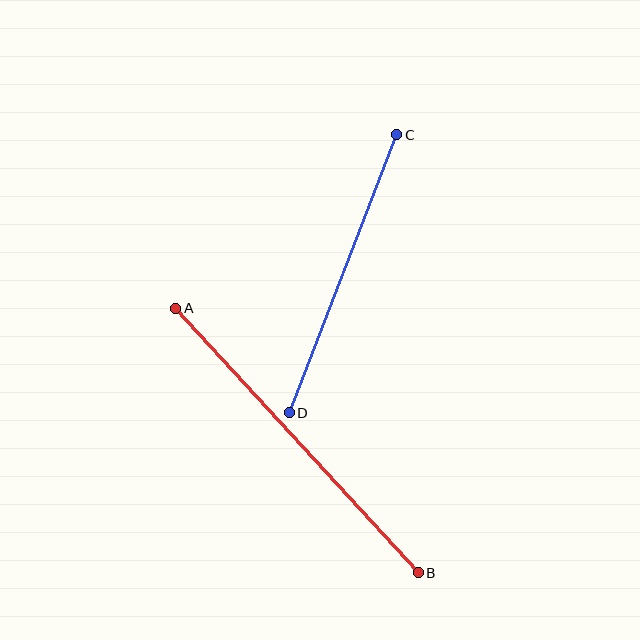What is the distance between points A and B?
The distance is approximately 359 pixels.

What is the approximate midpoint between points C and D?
The midpoint is at approximately (343, 274) pixels.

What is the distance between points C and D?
The distance is approximately 298 pixels.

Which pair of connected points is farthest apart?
Points A and B are farthest apart.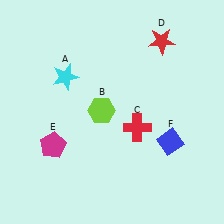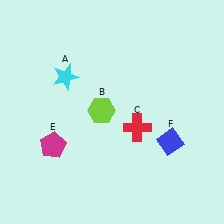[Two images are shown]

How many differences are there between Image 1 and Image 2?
There is 1 difference between the two images.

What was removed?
The red star (D) was removed in Image 2.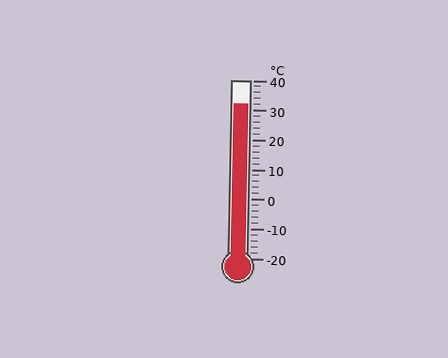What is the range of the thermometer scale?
The thermometer scale ranges from -20°C to 40°C.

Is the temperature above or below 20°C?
The temperature is above 20°C.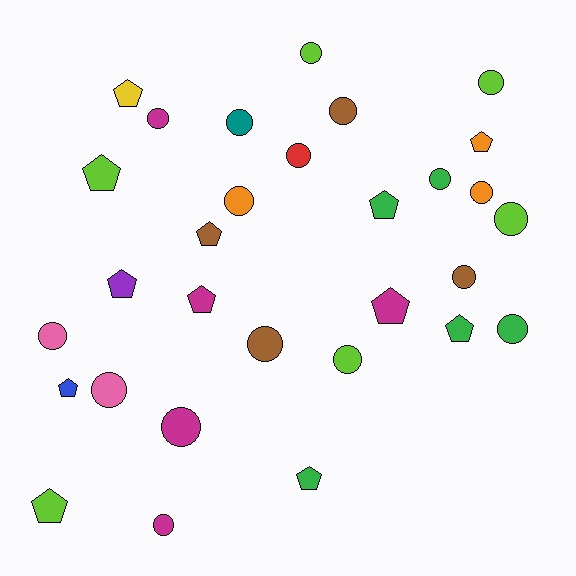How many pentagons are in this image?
There are 12 pentagons.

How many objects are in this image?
There are 30 objects.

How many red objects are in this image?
There is 1 red object.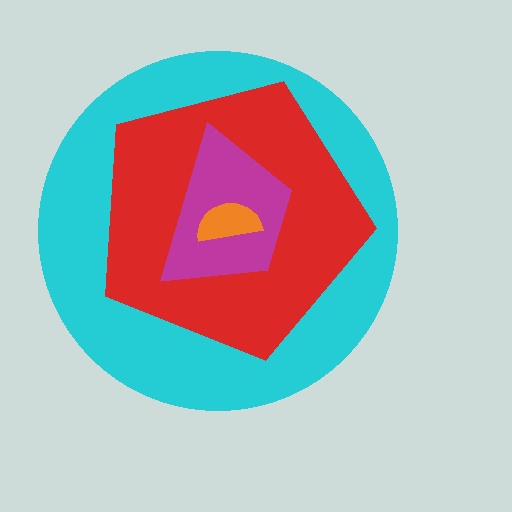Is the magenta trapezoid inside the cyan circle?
Yes.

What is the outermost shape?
The cyan circle.